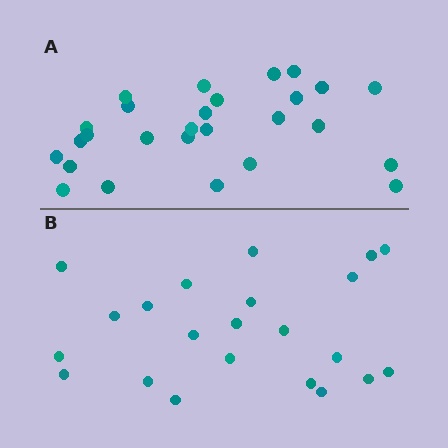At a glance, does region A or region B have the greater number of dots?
Region A (the top region) has more dots.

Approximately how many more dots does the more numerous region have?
Region A has about 5 more dots than region B.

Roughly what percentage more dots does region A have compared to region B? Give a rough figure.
About 25% more.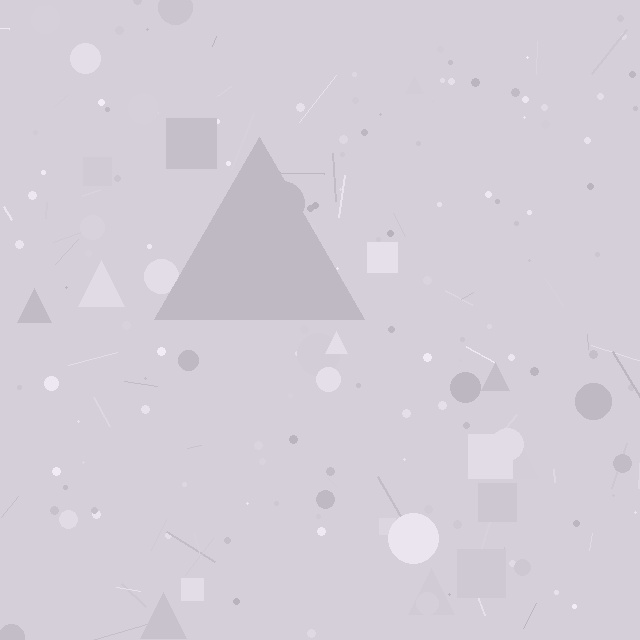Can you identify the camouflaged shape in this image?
The camouflaged shape is a triangle.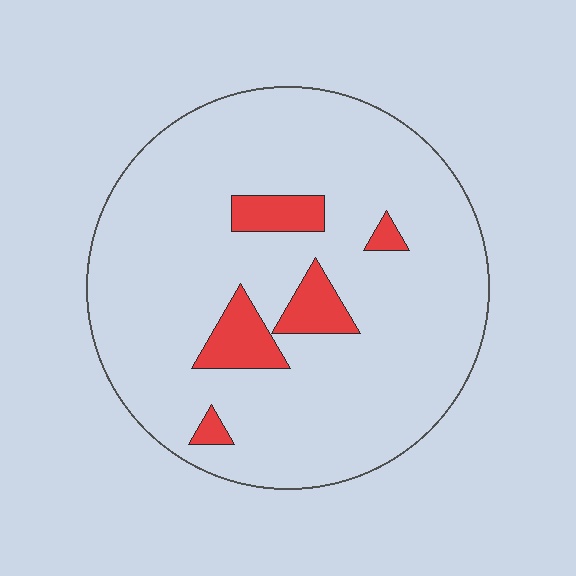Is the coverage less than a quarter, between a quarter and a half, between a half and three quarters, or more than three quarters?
Less than a quarter.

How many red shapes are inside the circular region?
5.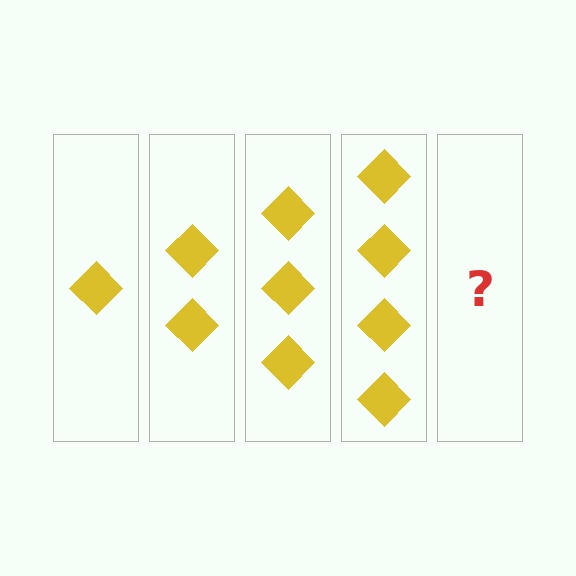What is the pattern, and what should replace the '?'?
The pattern is that each step adds one more diamond. The '?' should be 5 diamonds.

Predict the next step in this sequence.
The next step is 5 diamonds.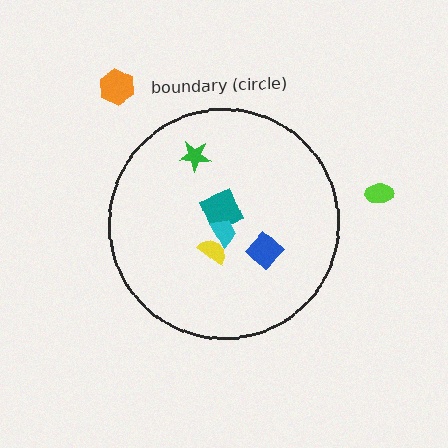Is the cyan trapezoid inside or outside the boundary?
Inside.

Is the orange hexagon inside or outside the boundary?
Outside.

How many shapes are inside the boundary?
5 inside, 2 outside.